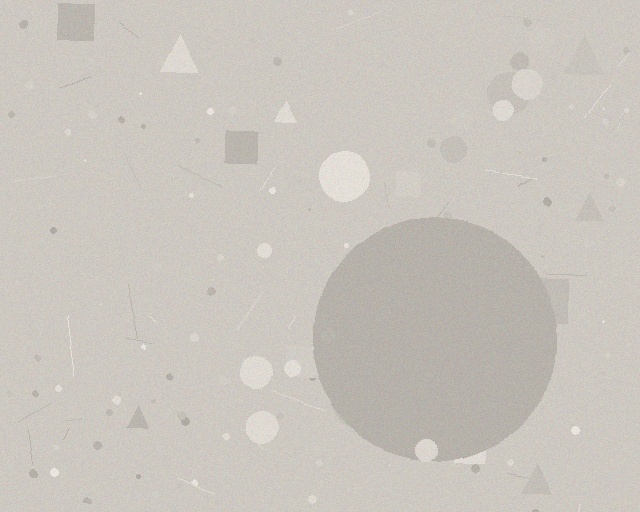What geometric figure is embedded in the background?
A circle is embedded in the background.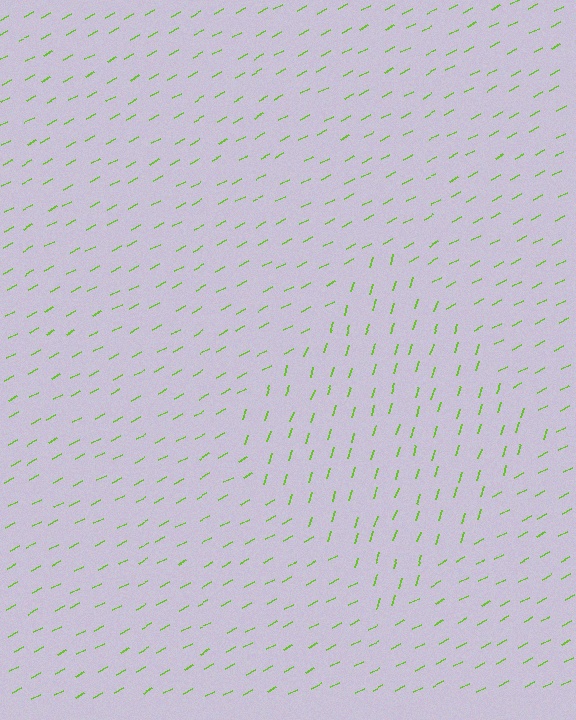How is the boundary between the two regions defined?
The boundary is defined purely by a change in line orientation (approximately 45 degrees difference). All lines are the same color and thickness.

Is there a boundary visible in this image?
Yes, there is a texture boundary formed by a change in line orientation.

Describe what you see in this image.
The image is filled with small lime line segments. A diamond region in the image has lines oriented differently from the surrounding lines, creating a visible texture boundary.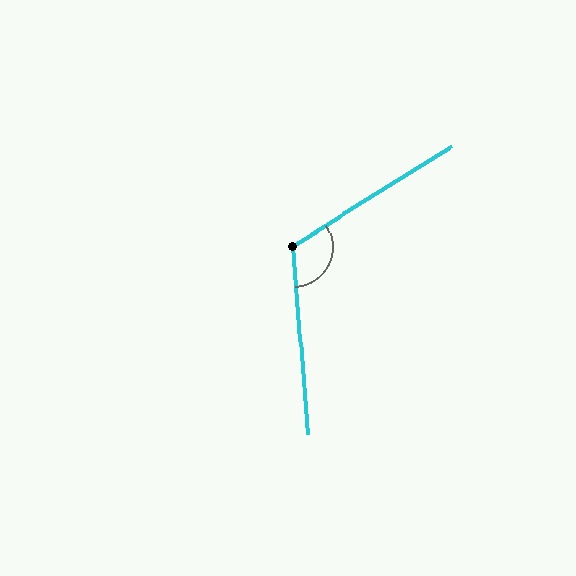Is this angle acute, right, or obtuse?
It is obtuse.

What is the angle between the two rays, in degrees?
Approximately 117 degrees.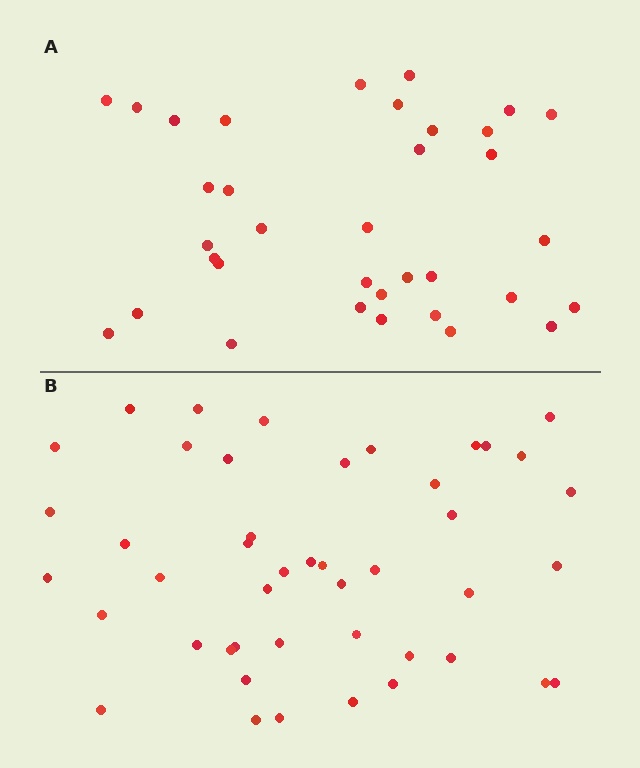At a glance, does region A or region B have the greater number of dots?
Region B (the bottom region) has more dots.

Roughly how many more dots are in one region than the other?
Region B has roughly 10 or so more dots than region A.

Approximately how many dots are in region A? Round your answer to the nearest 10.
About 40 dots. (The exact count is 35, which rounds to 40.)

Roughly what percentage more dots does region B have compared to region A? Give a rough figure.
About 30% more.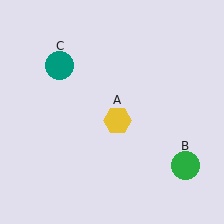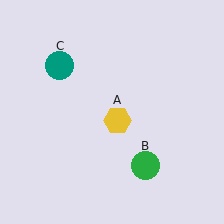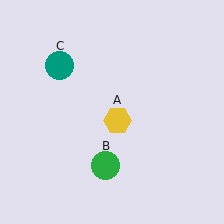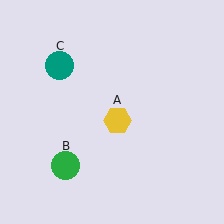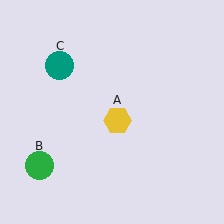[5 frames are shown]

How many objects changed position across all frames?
1 object changed position: green circle (object B).